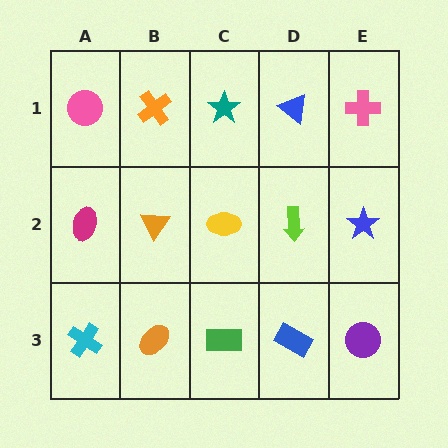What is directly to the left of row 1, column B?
A pink circle.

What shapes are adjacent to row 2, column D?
A blue triangle (row 1, column D), a blue rectangle (row 3, column D), a yellow ellipse (row 2, column C), a blue star (row 2, column E).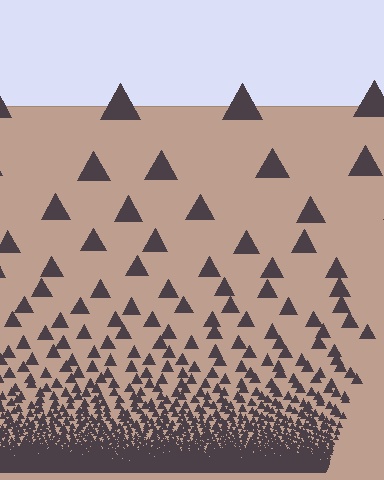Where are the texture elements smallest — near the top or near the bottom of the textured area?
Near the bottom.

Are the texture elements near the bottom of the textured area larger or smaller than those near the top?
Smaller. The gradient is inverted — elements near the bottom are smaller and denser.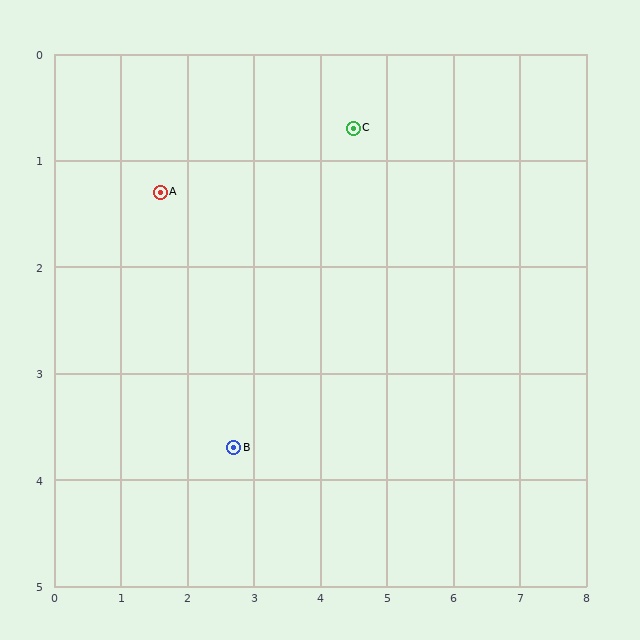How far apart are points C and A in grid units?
Points C and A are about 3.0 grid units apart.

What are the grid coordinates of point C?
Point C is at approximately (4.5, 0.7).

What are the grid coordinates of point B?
Point B is at approximately (2.7, 3.7).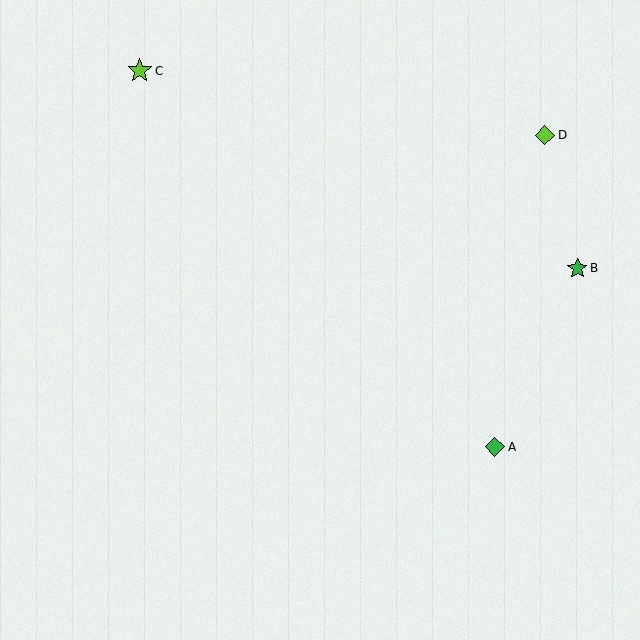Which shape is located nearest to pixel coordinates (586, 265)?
The green star (labeled B) at (577, 268) is nearest to that location.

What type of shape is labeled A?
Shape A is a green diamond.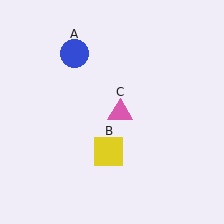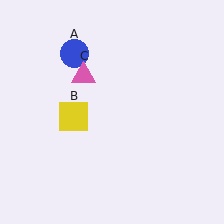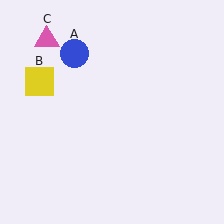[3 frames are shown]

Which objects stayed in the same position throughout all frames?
Blue circle (object A) remained stationary.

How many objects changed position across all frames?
2 objects changed position: yellow square (object B), pink triangle (object C).